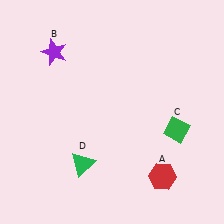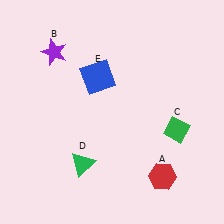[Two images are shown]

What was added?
A blue square (E) was added in Image 2.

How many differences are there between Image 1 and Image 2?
There is 1 difference between the two images.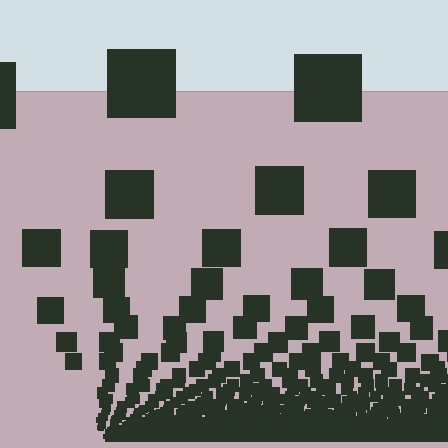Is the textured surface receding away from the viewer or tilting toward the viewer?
The surface appears to tilt toward the viewer. Texture elements get larger and sparser toward the top.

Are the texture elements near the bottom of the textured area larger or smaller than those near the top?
Smaller. The gradient is inverted — elements near the bottom are smaller and denser.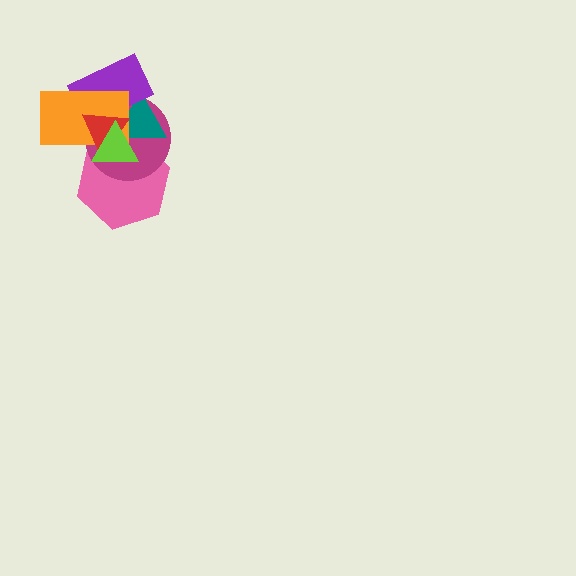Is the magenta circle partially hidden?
Yes, it is partially covered by another shape.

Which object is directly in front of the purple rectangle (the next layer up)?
The orange rectangle is directly in front of the purple rectangle.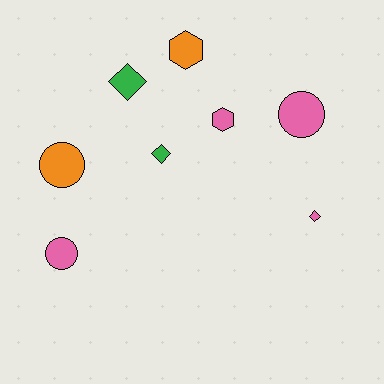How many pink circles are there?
There are 2 pink circles.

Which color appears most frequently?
Pink, with 4 objects.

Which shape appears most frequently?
Diamond, with 3 objects.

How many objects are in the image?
There are 8 objects.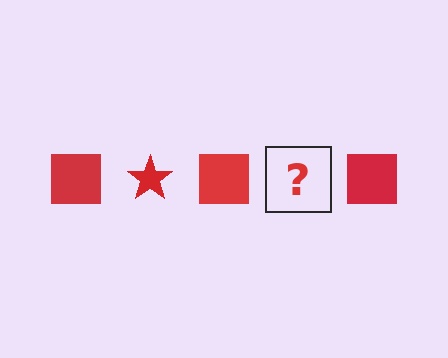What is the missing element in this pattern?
The missing element is a red star.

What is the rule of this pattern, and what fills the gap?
The rule is that the pattern cycles through square, star shapes in red. The gap should be filled with a red star.